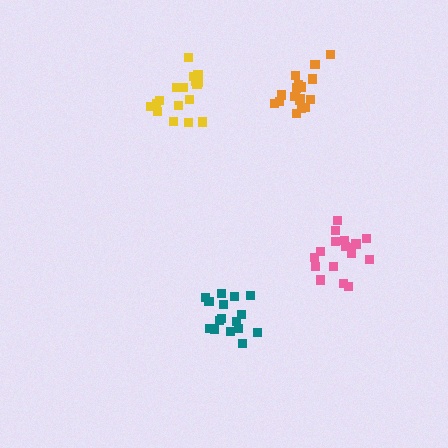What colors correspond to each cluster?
The clusters are colored: pink, orange, teal, yellow.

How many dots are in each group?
Group 1: 17 dots, Group 2: 17 dots, Group 3: 16 dots, Group 4: 17 dots (67 total).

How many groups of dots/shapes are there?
There are 4 groups.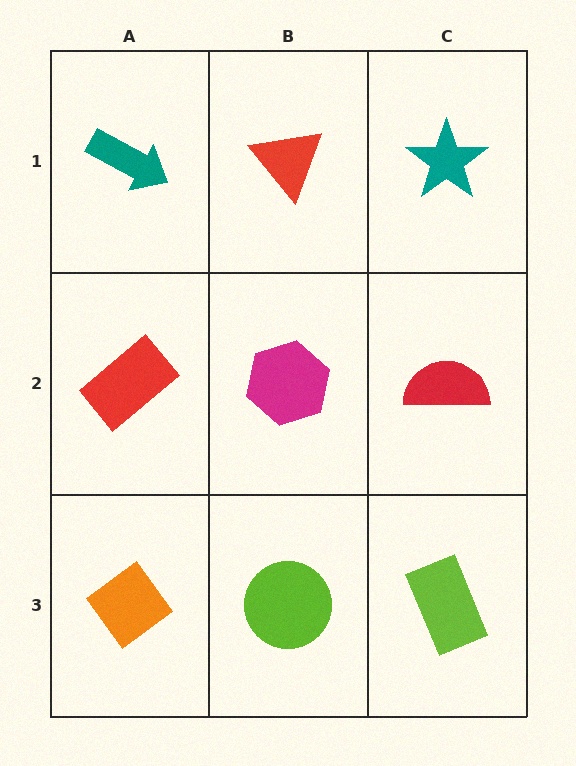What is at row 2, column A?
A red rectangle.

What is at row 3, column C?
A lime rectangle.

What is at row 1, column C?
A teal star.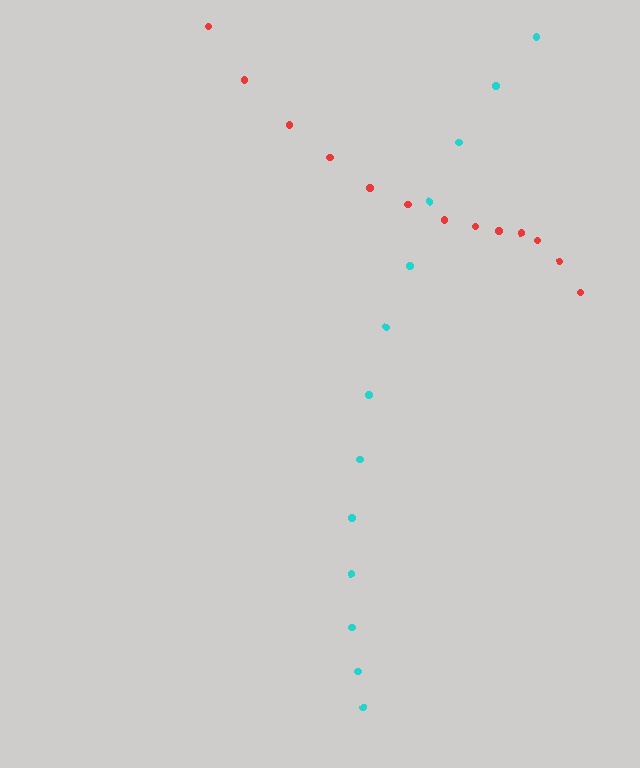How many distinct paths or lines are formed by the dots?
There are 2 distinct paths.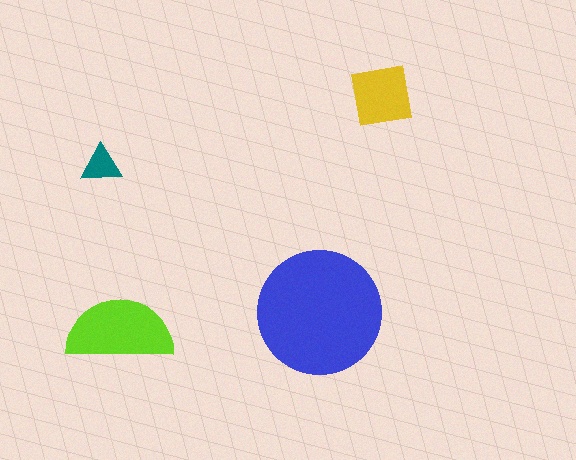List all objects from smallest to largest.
The teal triangle, the yellow square, the lime semicircle, the blue circle.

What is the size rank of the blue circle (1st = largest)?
1st.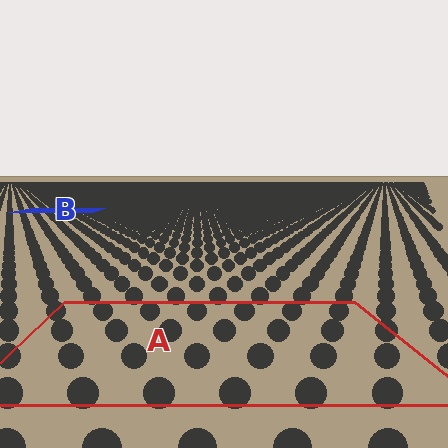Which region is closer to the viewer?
Region A is closer. The texture elements there are larger and more spread out.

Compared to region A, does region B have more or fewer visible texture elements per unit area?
Region B has more texture elements per unit area — they are packed more densely because it is farther away.